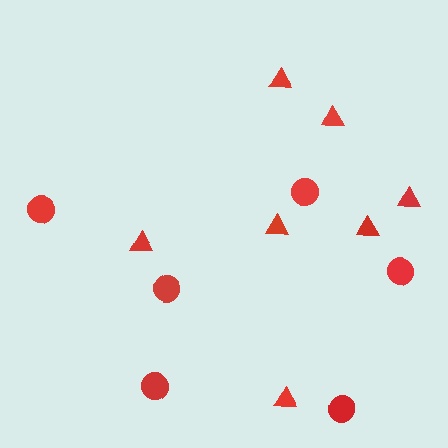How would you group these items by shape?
There are 2 groups: one group of triangles (7) and one group of circles (6).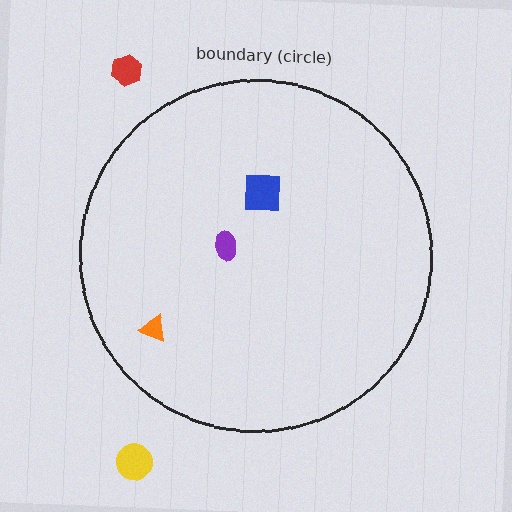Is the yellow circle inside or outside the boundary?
Outside.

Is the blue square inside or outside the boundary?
Inside.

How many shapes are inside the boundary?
3 inside, 2 outside.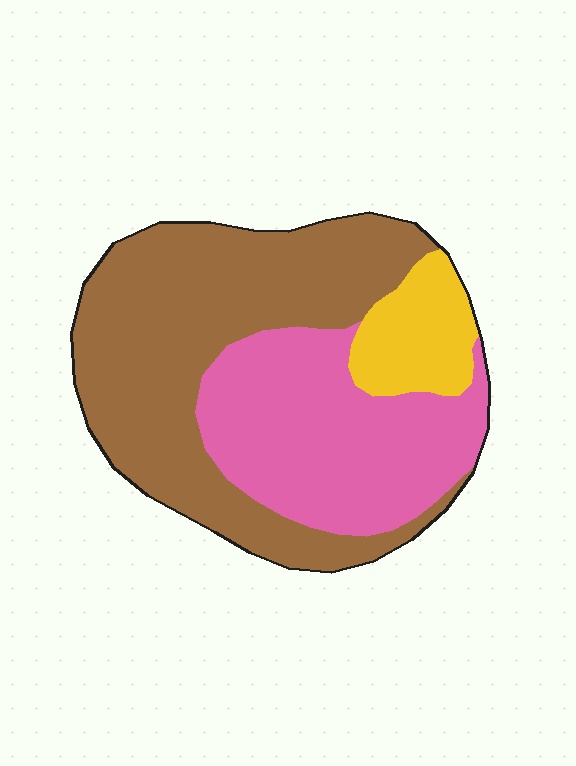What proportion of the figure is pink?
Pink takes up about three eighths (3/8) of the figure.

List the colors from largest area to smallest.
From largest to smallest: brown, pink, yellow.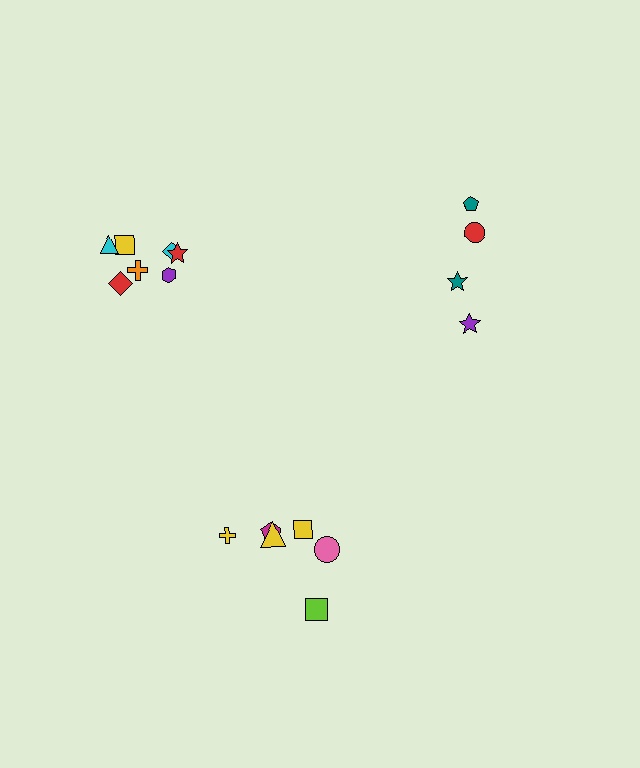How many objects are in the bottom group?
There are 6 objects.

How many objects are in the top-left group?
There are 7 objects.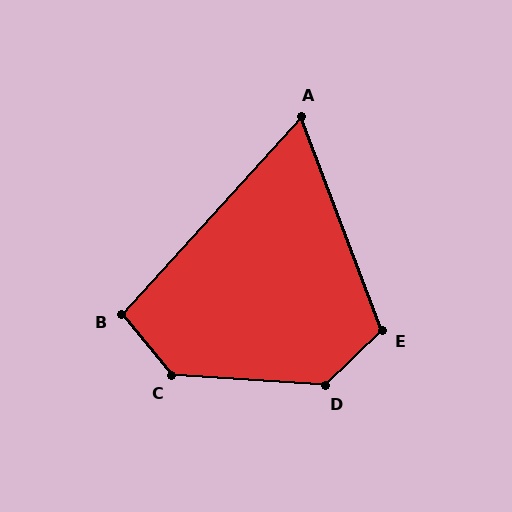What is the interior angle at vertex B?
Approximately 99 degrees (obtuse).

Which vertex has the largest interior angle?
D, at approximately 133 degrees.